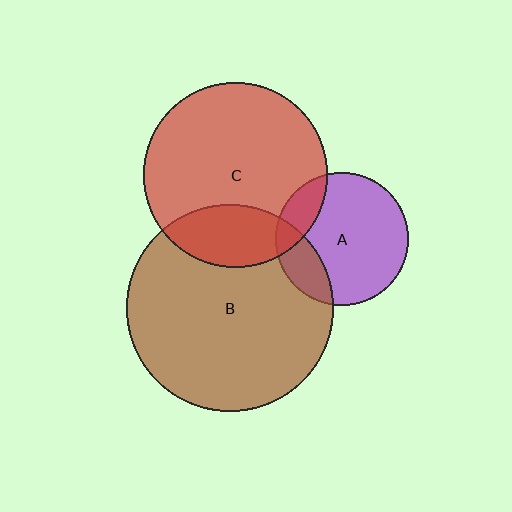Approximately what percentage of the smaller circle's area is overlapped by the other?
Approximately 15%.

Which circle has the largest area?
Circle B (brown).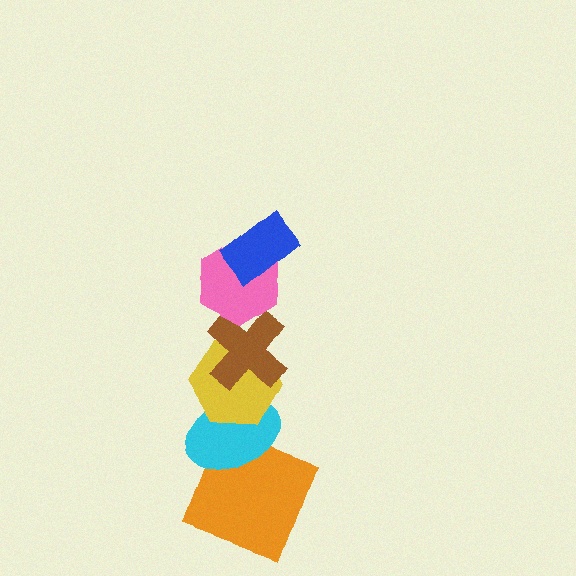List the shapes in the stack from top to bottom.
From top to bottom: the blue rectangle, the pink hexagon, the brown cross, the yellow hexagon, the cyan ellipse, the orange square.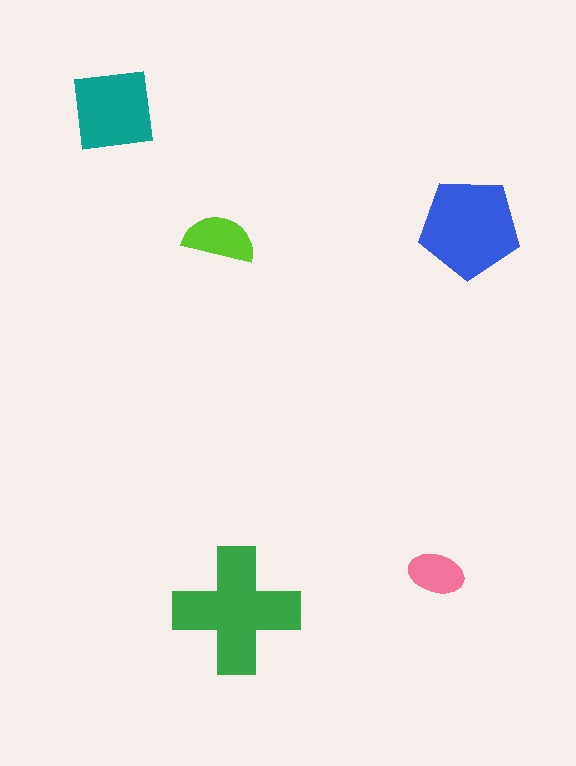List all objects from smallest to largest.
The pink ellipse, the lime semicircle, the teal square, the blue pentagon, the green cross.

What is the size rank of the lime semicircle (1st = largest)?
4th.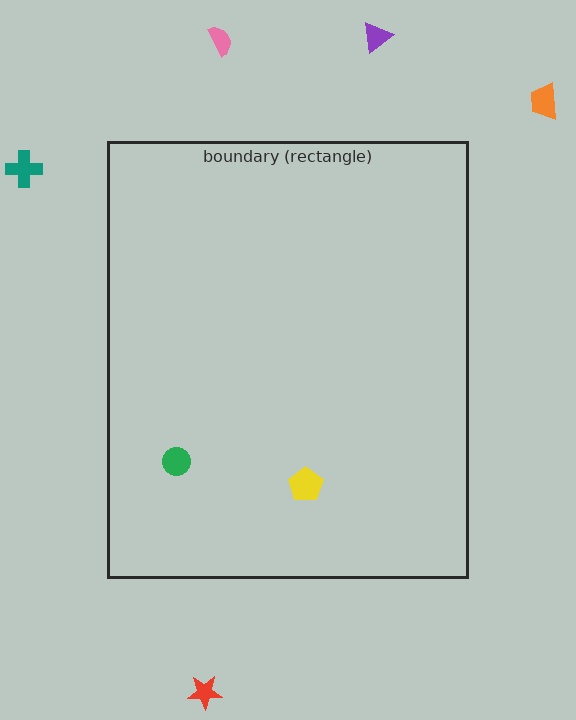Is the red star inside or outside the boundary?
Outside.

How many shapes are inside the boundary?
2 inside, 5 outside.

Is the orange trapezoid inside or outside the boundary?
Outside.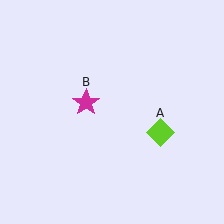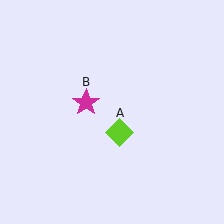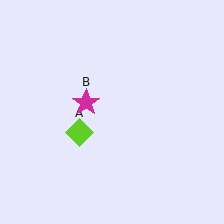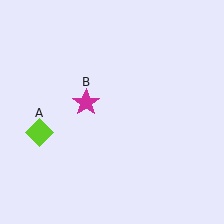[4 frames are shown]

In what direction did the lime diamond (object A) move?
The lime diamond (object A) moved left.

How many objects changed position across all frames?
1 object changed position: lime diamond (object A).